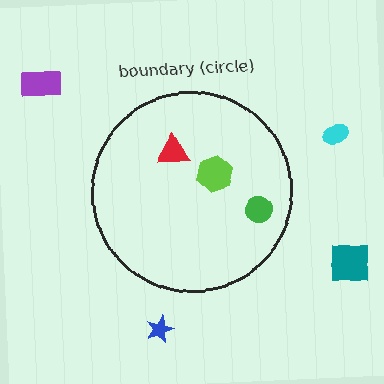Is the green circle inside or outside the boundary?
Inside.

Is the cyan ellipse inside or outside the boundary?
Outside.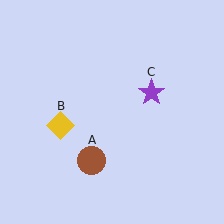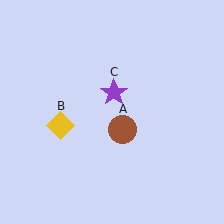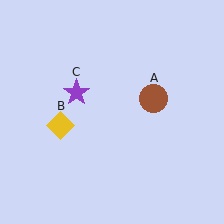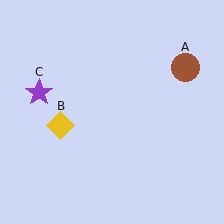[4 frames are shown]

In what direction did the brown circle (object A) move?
The brown circle (object A) moved up and to the right.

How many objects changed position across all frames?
2 objects changed position: brown circle (object A), purple star (object C).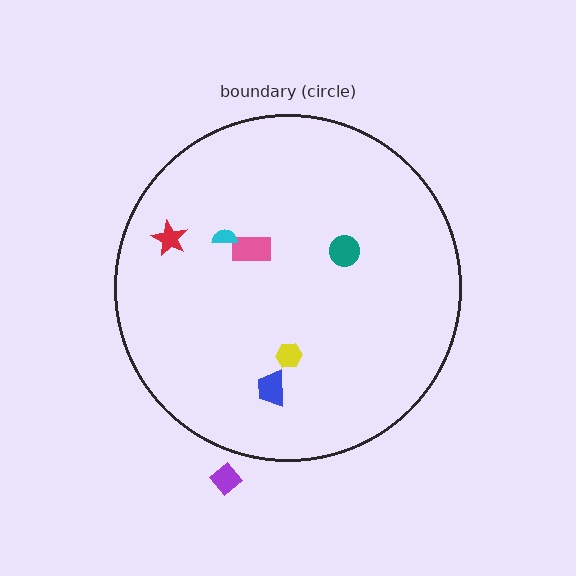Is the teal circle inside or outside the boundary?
Inside.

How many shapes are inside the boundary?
6 inside, 1 outside.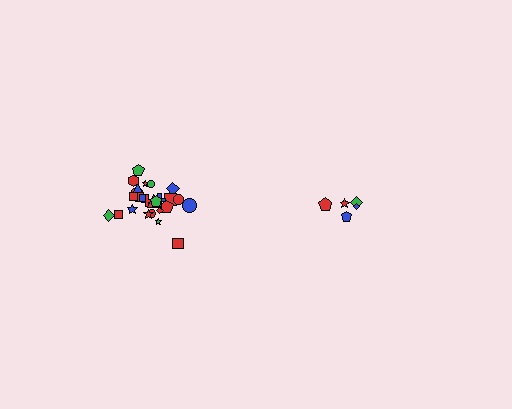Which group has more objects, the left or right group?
The left group.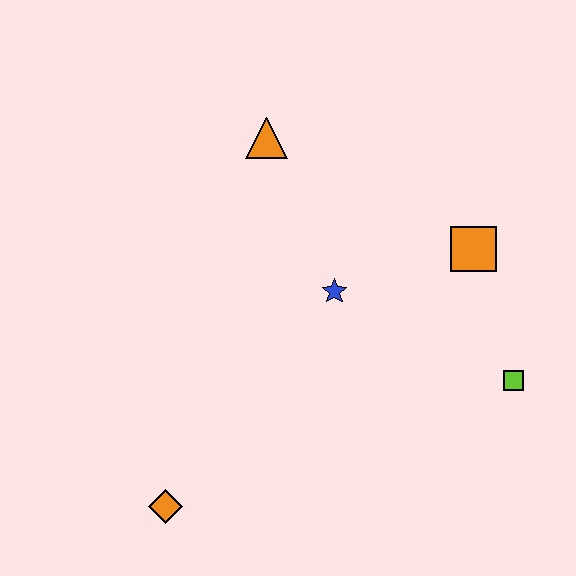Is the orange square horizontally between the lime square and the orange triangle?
Yes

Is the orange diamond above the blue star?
No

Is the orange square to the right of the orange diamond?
Yes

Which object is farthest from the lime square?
The orange diamond is farthest from the lime square.